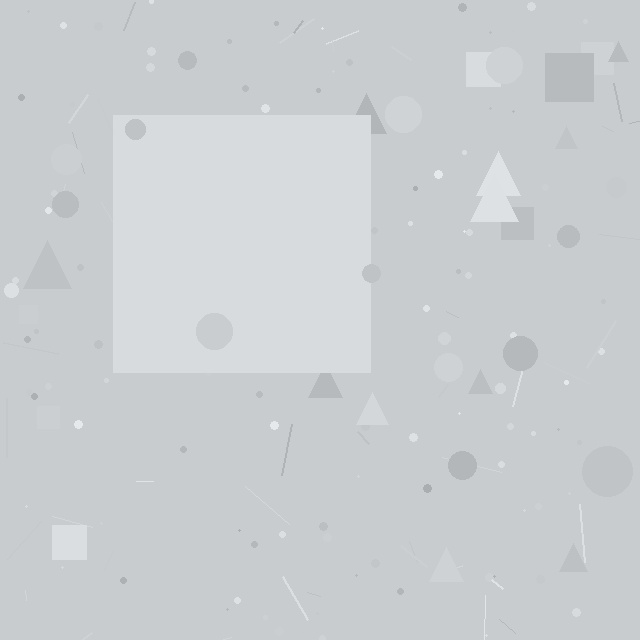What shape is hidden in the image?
A square is hidden in the image.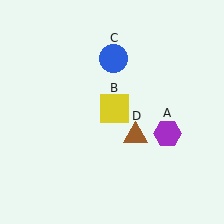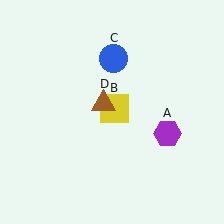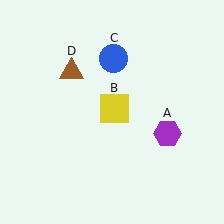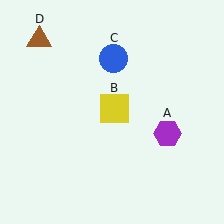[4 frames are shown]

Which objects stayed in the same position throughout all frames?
Purple hexagon (object A) and yellow square (object B) and blue circle (object C) remained stationary.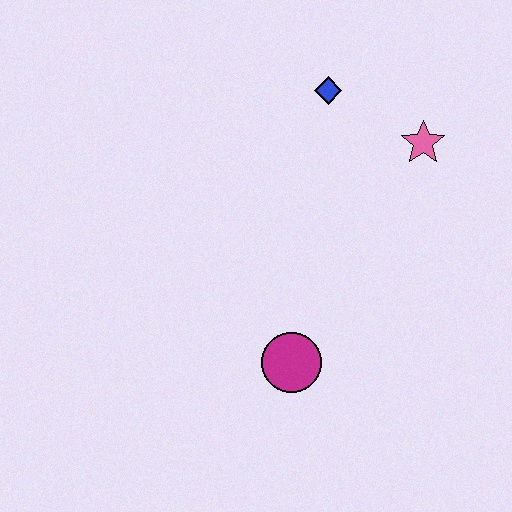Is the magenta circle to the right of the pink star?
No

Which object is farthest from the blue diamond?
The magenta circle is farthest from the blue diamond.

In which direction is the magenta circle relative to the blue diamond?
The magenta circle is below the blue diamond.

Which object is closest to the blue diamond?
The pink star is closest to the blue diamond.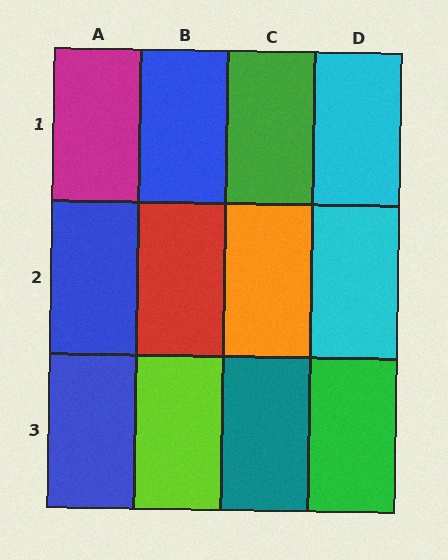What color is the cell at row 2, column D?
Cyan.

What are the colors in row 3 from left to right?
Blue, lime, teal, green.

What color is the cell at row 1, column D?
Cyan.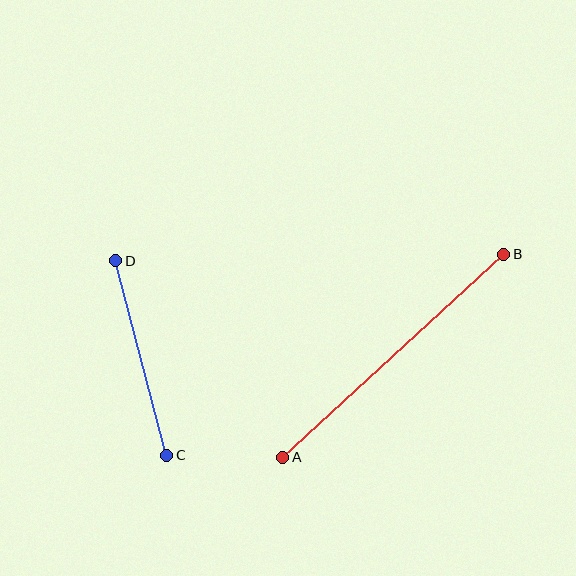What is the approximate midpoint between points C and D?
The midpoint is at approximately (141, 358) pixels.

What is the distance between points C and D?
The distance is approximately 201 pixels.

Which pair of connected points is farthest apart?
Points A and B are farthest apart.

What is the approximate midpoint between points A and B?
The midpoint is at approximately (393, 356) pixels.